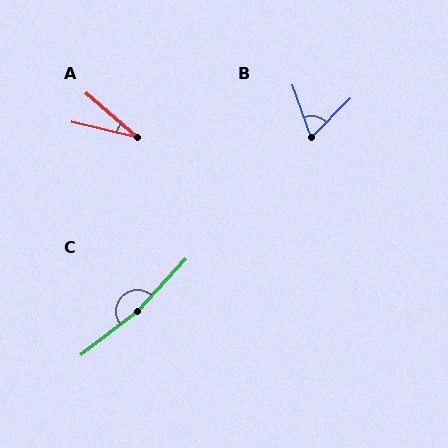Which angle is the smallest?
A, at approximately 28 degrees.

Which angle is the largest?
C, at approximately 170 degrees.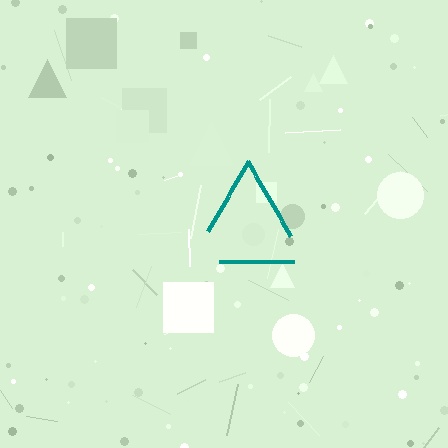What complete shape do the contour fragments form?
The contour fragments form a triangle.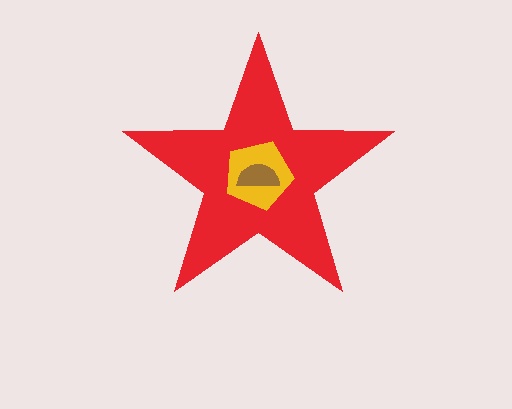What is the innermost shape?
The brown semicircle.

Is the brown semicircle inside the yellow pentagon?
Yes.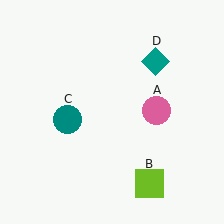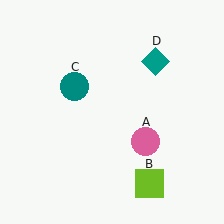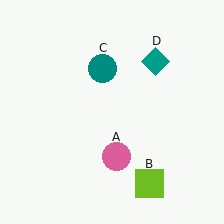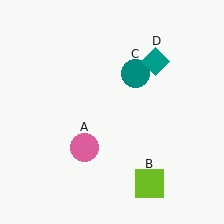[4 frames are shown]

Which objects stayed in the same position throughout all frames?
Lime square (object B) and teal diamond (object D) remained stationary.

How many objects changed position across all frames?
2 objects changed position: pink circle (object A), teal circle (object C).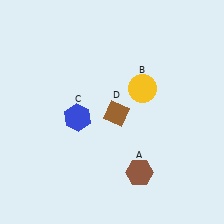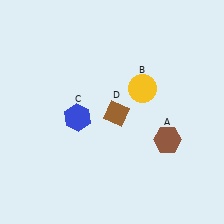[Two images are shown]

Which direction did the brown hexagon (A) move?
The brown hexagon (A) moved up.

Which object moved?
The brown hexagon (A) moved up.